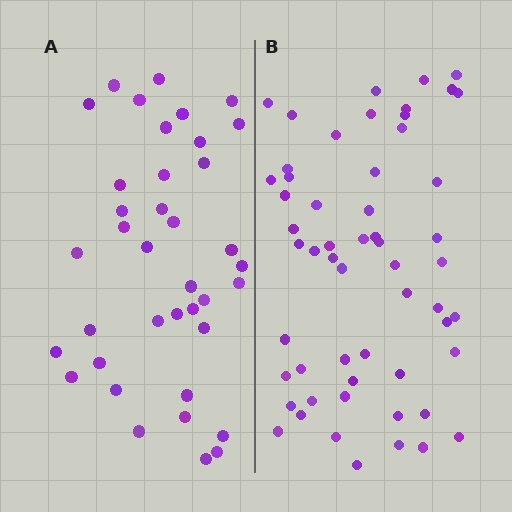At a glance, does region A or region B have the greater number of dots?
Region B (the right region) has more dots.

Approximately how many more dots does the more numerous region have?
Region B has approximately 20 more dots than region A.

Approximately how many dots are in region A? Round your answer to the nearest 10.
About 40 dots. (The exact count is 38, which rounds to 40.)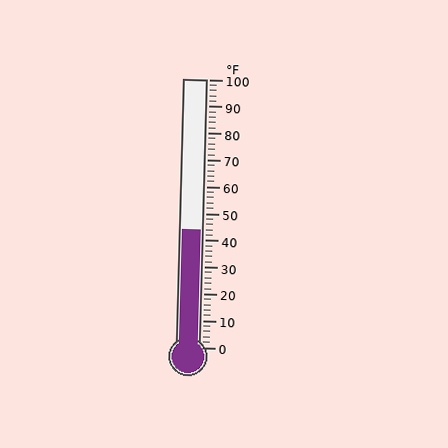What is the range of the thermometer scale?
The thermometer scale ranges from 0°F to 100°F.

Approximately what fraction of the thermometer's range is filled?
The thermometer is filled to approximately 45% of its range.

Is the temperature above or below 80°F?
The temperature is below 80°F.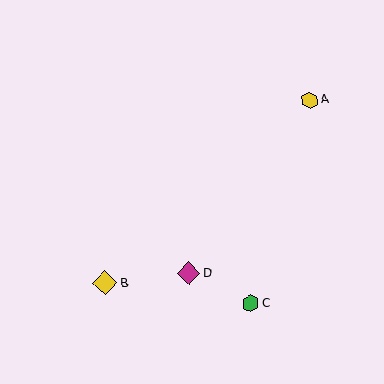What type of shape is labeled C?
Shape C is a green hexagon.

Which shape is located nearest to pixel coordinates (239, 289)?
The green hexagon (labeled C) at (251, 303) is nearest to that location.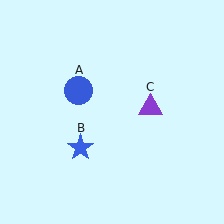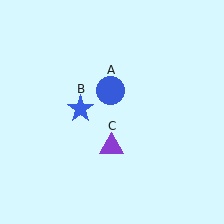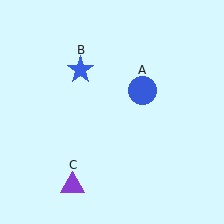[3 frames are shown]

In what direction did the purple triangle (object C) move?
The purple triangle (object C) moved down and to the left.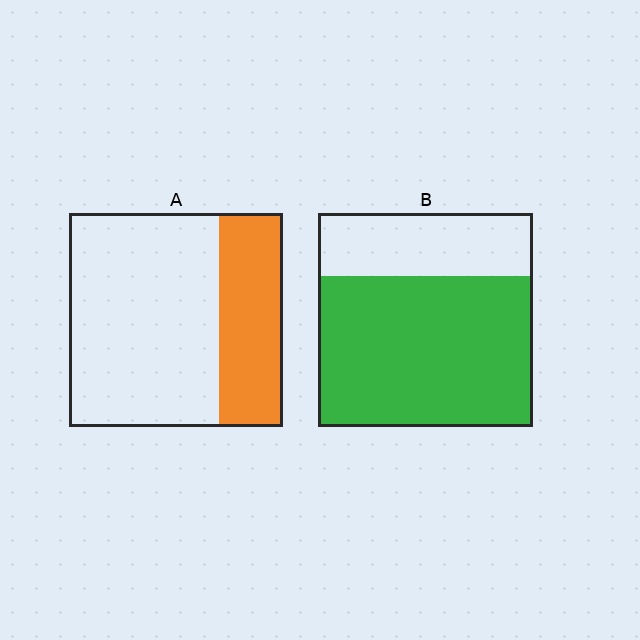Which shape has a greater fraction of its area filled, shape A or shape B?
Shape B.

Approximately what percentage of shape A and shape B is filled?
A is approximately 30% and B is approximately 70%.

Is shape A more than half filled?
No.